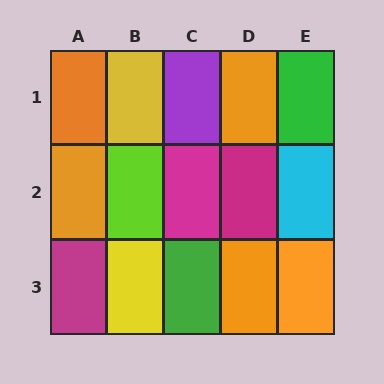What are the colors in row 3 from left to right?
Magenta, yellow, green, orange, orange.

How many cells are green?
2 cells are green.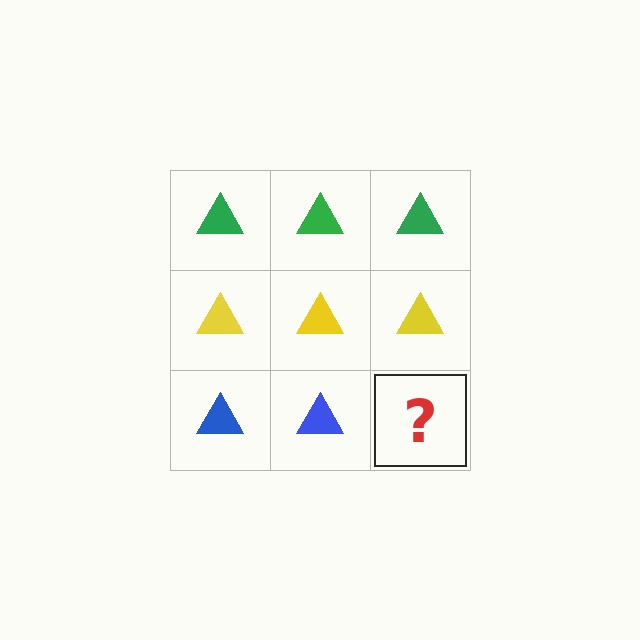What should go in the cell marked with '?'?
The missing cell should contain a blue triangle.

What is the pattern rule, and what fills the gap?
The rule is that each row has a consistent color. The gap should be filled with a blue triangle.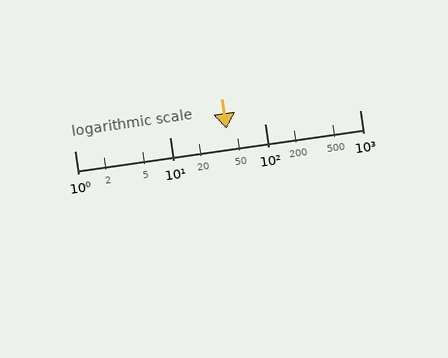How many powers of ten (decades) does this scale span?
The scale spans 3 decades, from 1 to 1000.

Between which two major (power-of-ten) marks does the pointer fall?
The pointer is between 10 and 100.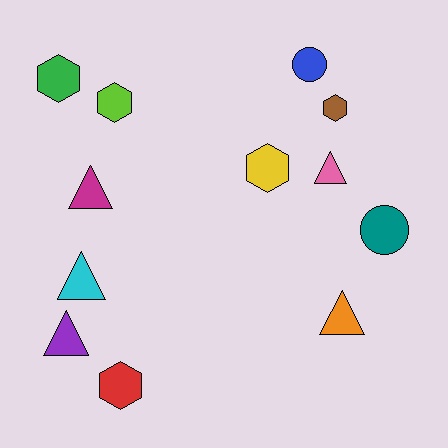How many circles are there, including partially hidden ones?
There are 2 circles.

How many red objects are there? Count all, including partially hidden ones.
There is 1 red object.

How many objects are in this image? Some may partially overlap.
There are 12 objects.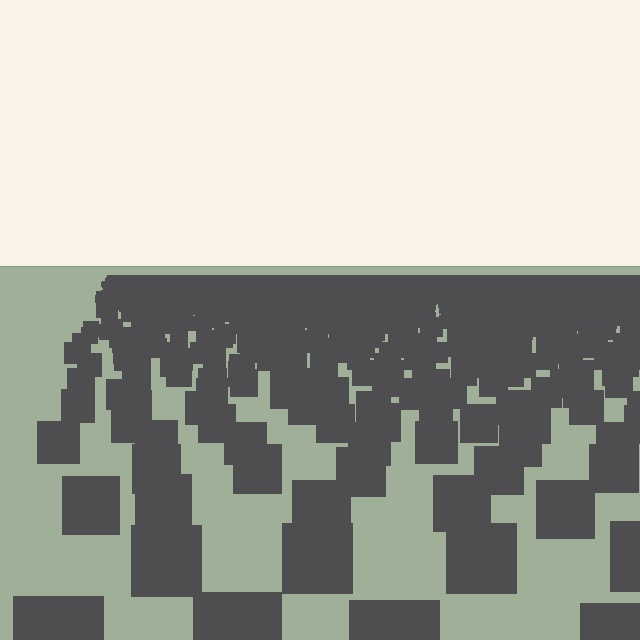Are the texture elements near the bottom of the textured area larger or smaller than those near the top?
Larger. Near the bottom, elements are closer to the viewer and appear at a bigger on-screen size.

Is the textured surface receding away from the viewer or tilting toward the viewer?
The surface is receding away from the viewer. Texture elements get smaller and denser toward the top.